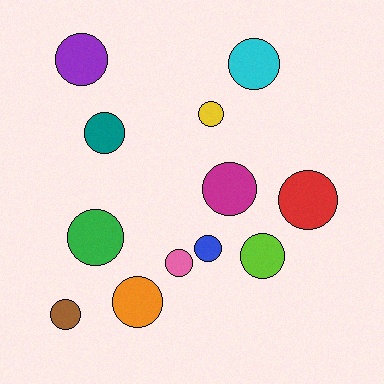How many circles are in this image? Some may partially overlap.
There are 12 circles.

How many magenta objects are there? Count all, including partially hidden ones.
There is 1 magenta object.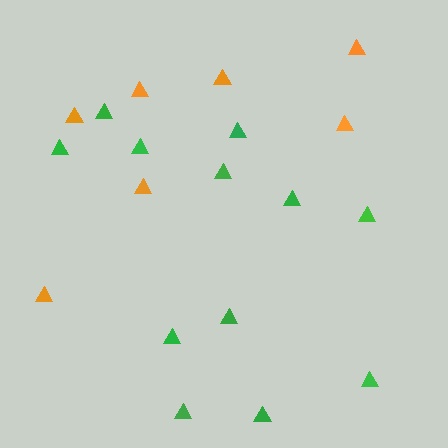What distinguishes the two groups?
There are 2 groups: one group of orange triangles (7) and one group of green triangles (12).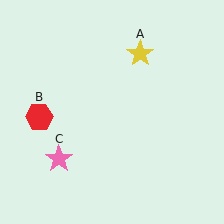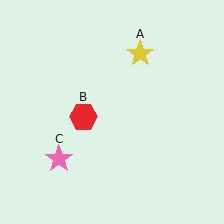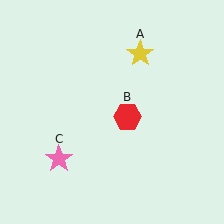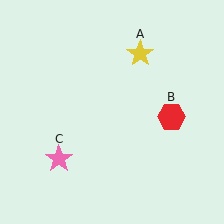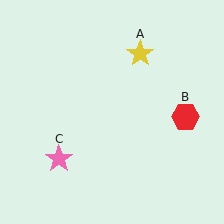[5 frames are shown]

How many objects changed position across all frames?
1 object changed position: red hexagon (object B).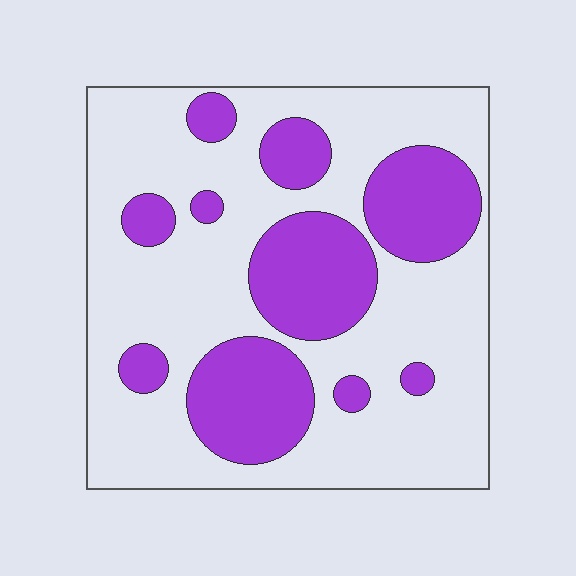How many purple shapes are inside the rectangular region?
10.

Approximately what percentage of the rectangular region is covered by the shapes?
Approximately 30%.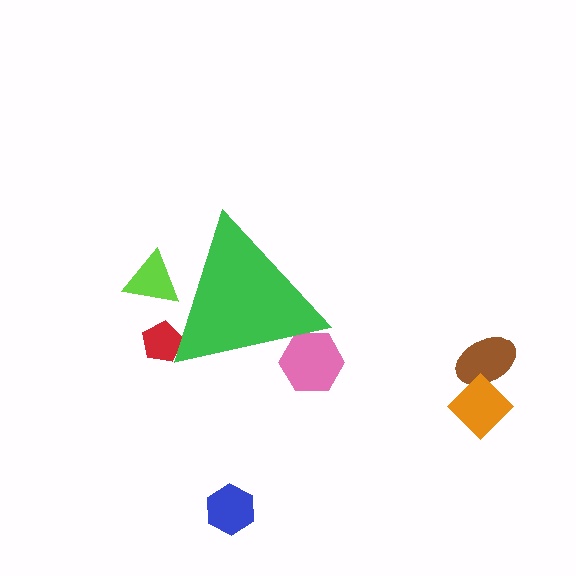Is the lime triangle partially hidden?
Yes, the lime triangle is partially hidden behind the green triangle.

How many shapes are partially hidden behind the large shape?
3 shapes are partially hidden.